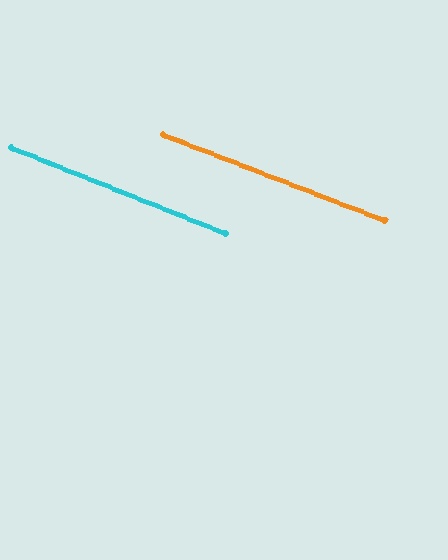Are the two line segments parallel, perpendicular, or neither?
Parallel — their directions differ by only 0.6°.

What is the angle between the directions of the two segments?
Approximately 1 degree.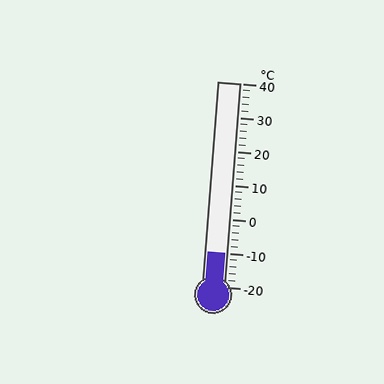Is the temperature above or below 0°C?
The temperature is below 0°C.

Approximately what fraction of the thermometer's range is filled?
The thermometer is filled to approximately 15% of its range.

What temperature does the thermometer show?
The thermometer shows approximately -10°C.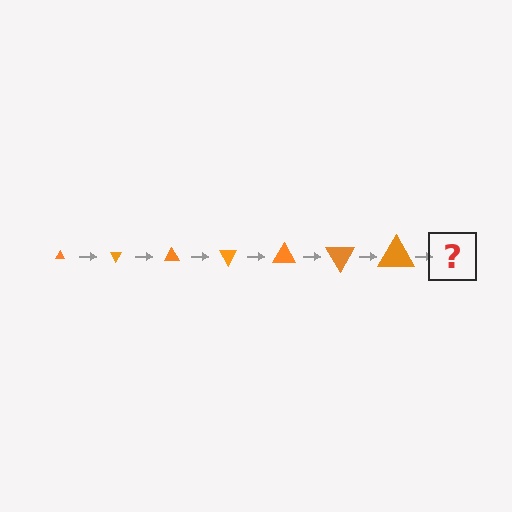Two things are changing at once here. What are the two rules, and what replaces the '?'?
The two rules are that the triangle grows larger each step and it rotates 60 degrees each step. The '?' should be a triangle, larger than the previous one and rotated 420 degrees from the start.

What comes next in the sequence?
The next element should be a triangle, larger than the previous one and rotated 420 degrees from the start.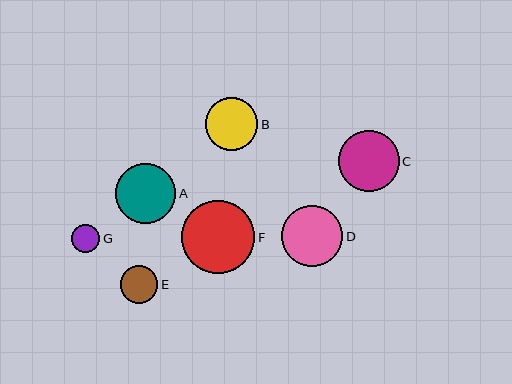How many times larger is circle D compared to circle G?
Circle D is approximately 2.2 times the size of circle G.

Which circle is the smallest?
Circle G is the smallest with a size of approximately 28 pixels.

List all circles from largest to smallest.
From largest to smallest: F, D, C, A, B, E, G.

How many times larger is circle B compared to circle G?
Circle B is approximately 1.8 times the size of circle G.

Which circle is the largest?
Circle F is the largest with a size of approximately 73 pixels.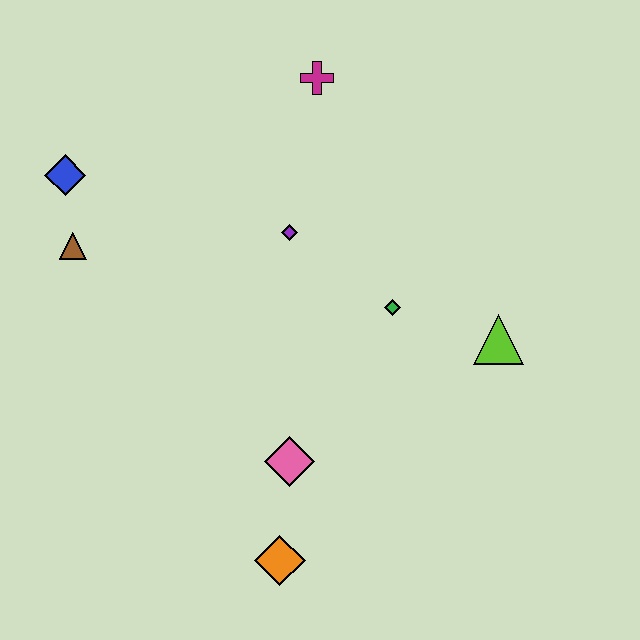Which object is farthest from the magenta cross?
The orange diamond is farthest from the magenta cross.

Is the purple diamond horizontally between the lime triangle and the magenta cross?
No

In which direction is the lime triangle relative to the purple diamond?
The lime triangle is to the right of the purple diamond.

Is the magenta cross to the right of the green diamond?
No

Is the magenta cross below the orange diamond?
No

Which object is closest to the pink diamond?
The orange diamond is closest to the pink diamond.